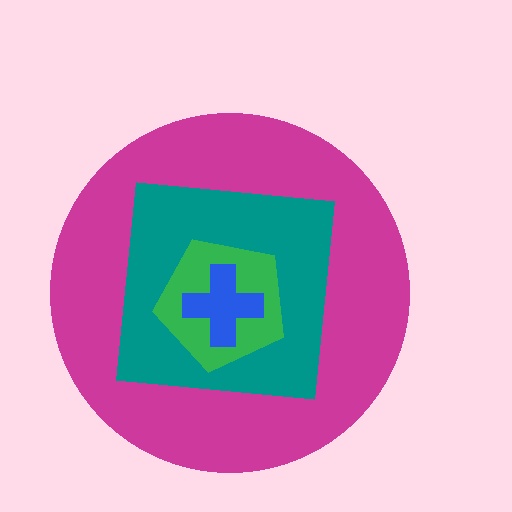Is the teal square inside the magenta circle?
Yes.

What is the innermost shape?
The blue cross.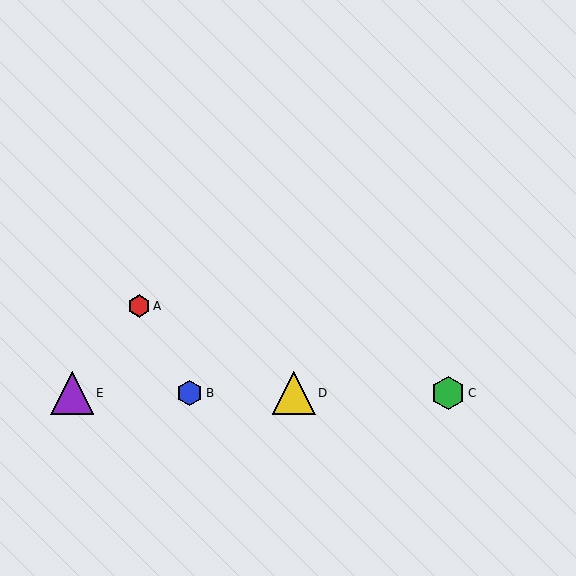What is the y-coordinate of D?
Object D is at y≈393.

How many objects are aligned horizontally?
4 objects (B, C, D, E) are aligned horizontally.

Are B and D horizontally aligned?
Yes, both are at y≈393.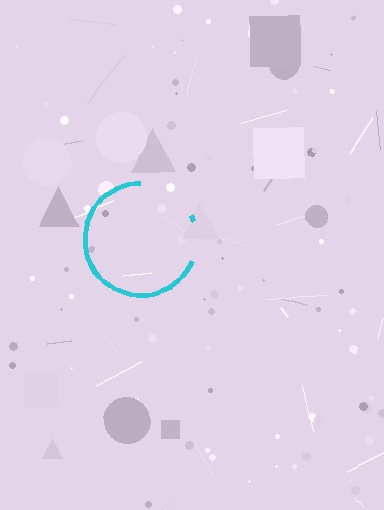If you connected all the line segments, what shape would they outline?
They would outline a circle.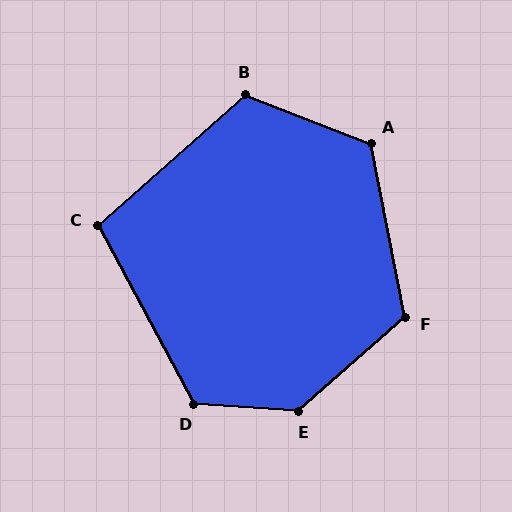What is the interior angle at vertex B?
Approximately 118 degrees (obtuse).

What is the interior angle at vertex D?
Approximately 122 degrees (obtuse).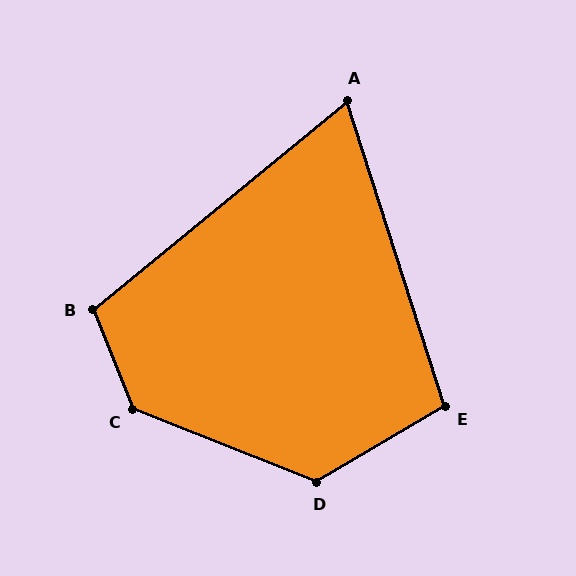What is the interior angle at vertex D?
Approximately 128 degrees (obtuse).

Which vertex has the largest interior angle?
C, at approximately 134 degrees.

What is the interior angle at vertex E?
Approximately 103 degrees (obtuse).